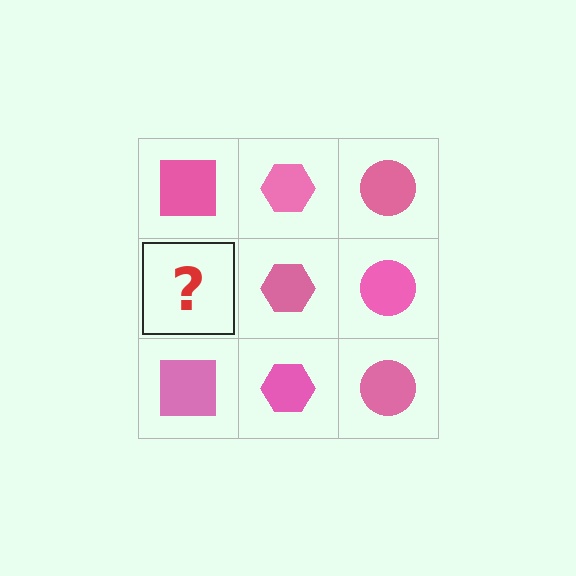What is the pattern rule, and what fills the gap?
The rule is that each column has a consistent shape. The gap should be filled with a pink square.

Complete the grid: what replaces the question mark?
The question mark should be replaced with a pink square.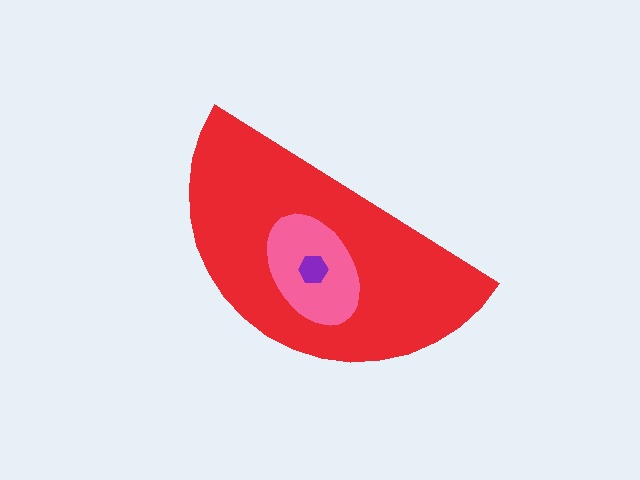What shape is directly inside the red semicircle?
The pink ellipse.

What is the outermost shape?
The red semicircle.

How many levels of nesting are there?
3.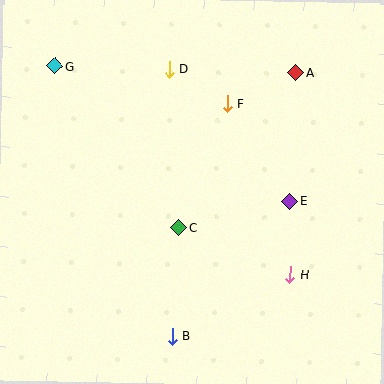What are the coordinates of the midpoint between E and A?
The midpoint between E and A is at (293, 137).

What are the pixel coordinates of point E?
Point E is at (290, 201).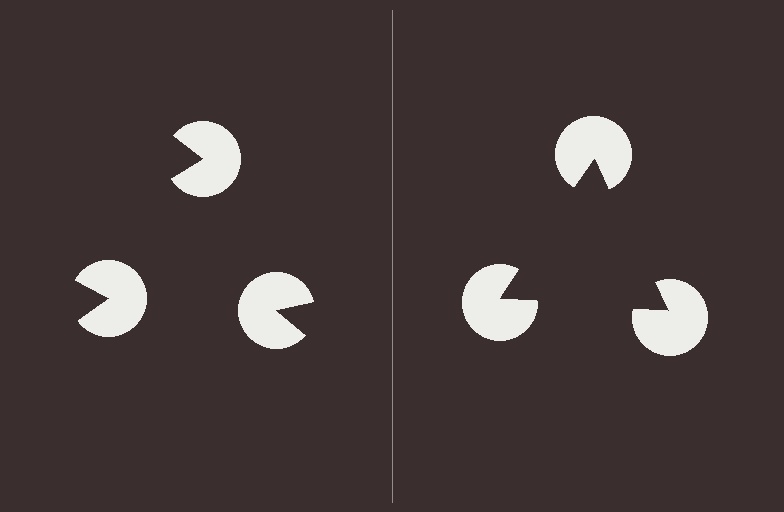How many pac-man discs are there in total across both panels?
6 — 3 on each side.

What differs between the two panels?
The pac-man discs are positioned identically on both sides; only the wedge orientations differ. On the right they align to a triangle; on the left they are misaligned.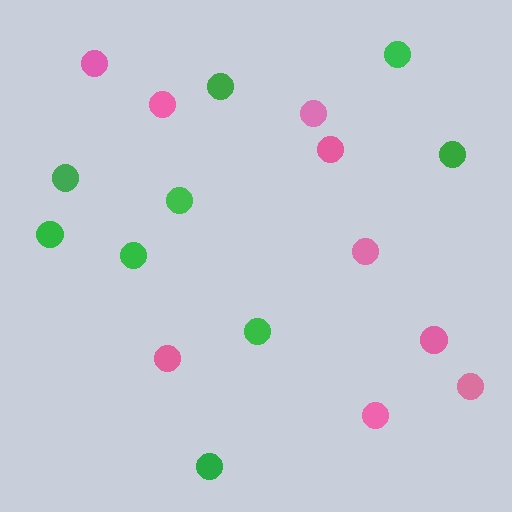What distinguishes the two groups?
There are 2 groups: one group of pink circles (9) and one group of green circles (9).